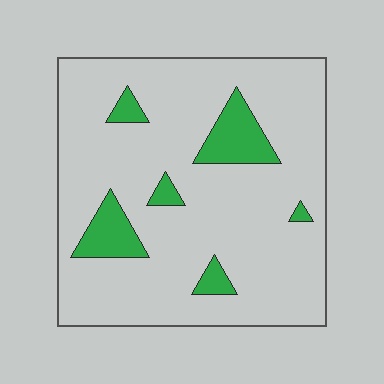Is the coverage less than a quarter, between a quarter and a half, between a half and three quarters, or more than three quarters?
Less than a quarter.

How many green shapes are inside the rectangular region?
6.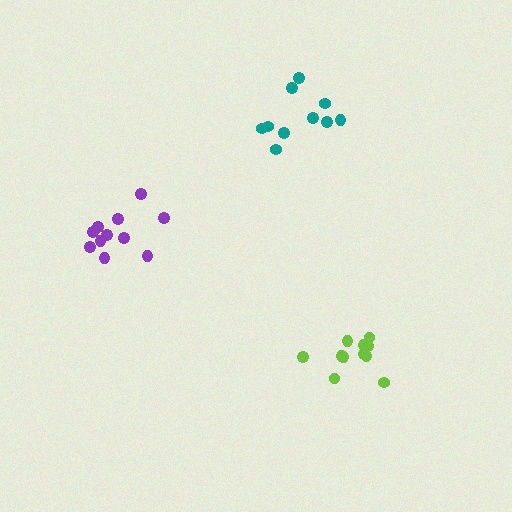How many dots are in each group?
Group 1: 11 dots, Group 2: 11 dots, Group 3: 10 dots (32 total).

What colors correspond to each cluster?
The clusters are colored: purple, lime, teal.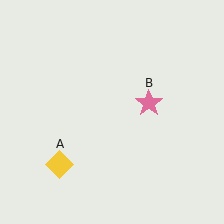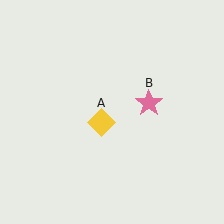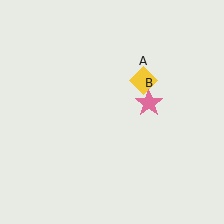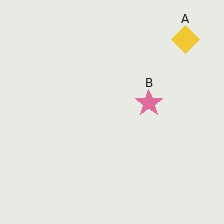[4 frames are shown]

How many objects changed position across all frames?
1 object changed position: yellow diamond (object A).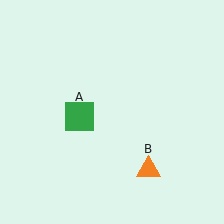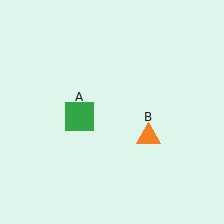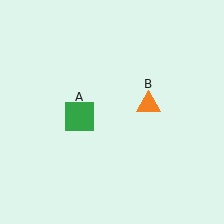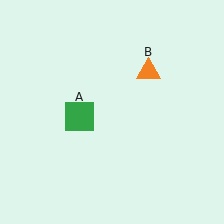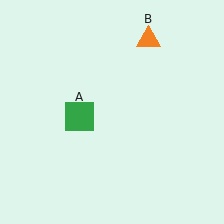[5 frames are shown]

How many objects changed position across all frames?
1 object changed position: orange triangle (object B).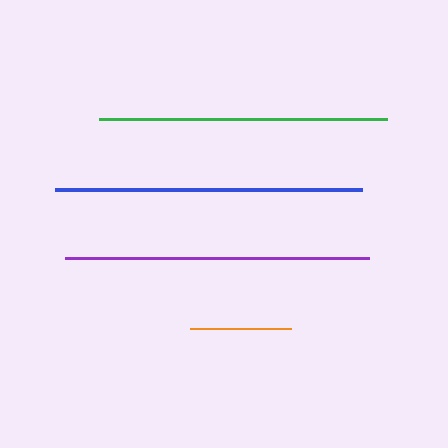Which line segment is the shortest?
The orange line is the shortest at approximately 100 pixels.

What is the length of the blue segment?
The blue segment is approximately 308 pixels long.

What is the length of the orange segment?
The orange segment is approximately 100 pixels long.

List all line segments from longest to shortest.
From longest to shortest: blue, purple, green, orange.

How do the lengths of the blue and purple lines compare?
The blue and purple lines are approximately the same length.